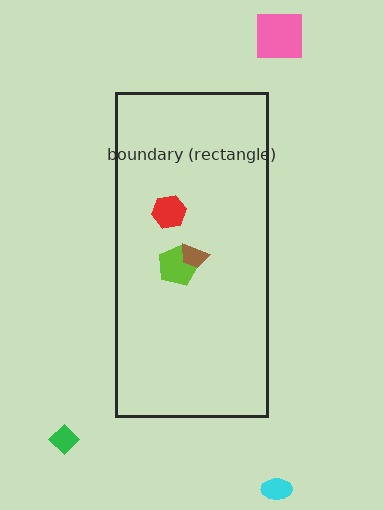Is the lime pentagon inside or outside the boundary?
Inside.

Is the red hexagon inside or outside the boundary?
Inside.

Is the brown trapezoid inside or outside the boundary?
Inside.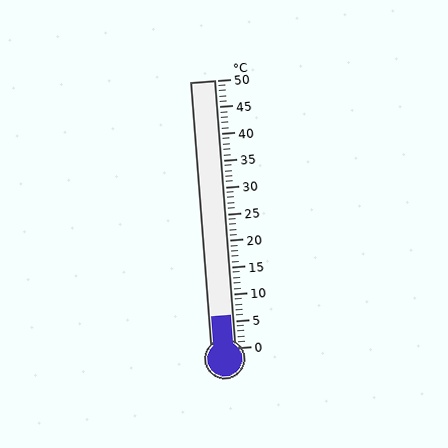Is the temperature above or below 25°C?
The temperature is below 25°C.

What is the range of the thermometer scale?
The thermometer scale ranges from 0°C to 50°C.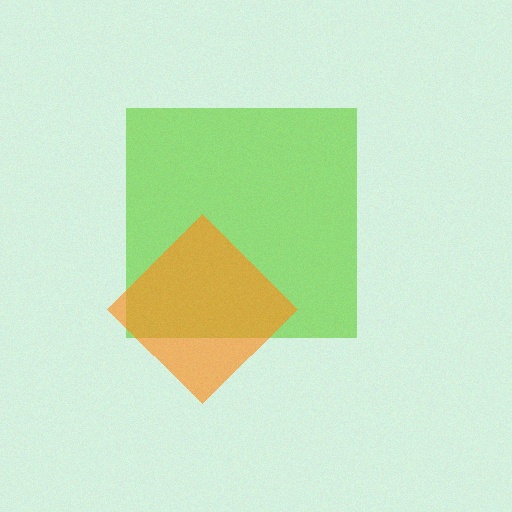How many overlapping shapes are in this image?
There are 2 overlapping shapes in the image.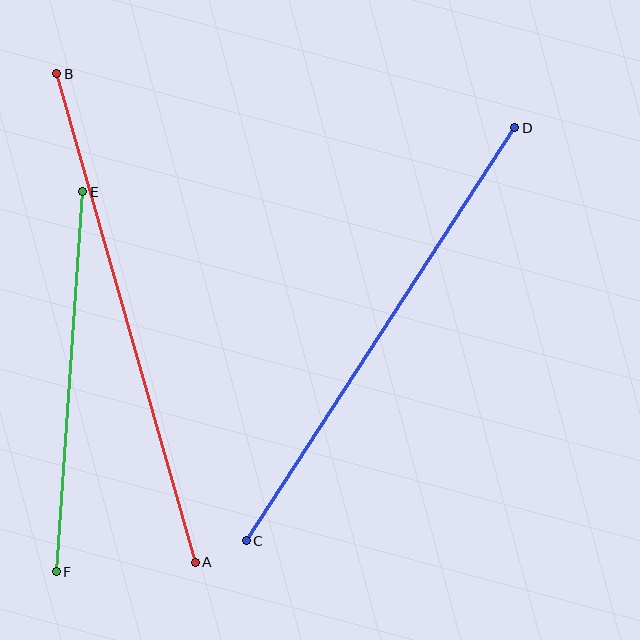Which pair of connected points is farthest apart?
Points A and B are farthest apart.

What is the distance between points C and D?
The distance is approximately 492 pixels.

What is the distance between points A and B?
The distance is approximately 508 pixels.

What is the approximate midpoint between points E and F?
The midpoint is at approximately (69, 382) pixels.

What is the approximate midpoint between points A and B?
The midpoint is at approximately (126, 318) pixels.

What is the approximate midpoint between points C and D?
The midpoint is at approximately (381, 334) pixels.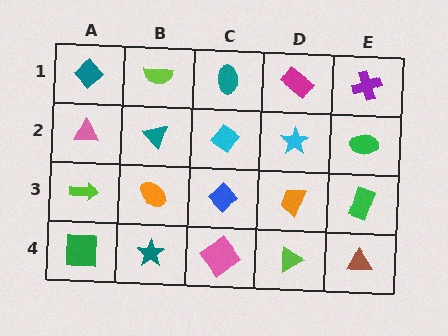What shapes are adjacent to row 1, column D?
A cyan star (row 2, column D), a teal ellipse (row 1, column C), a purple cross (row 1, column E).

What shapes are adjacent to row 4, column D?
An orange trapezoid (row 3, column D), a pink diamond (row 4, column C), a brown triangle (row 4, column E).